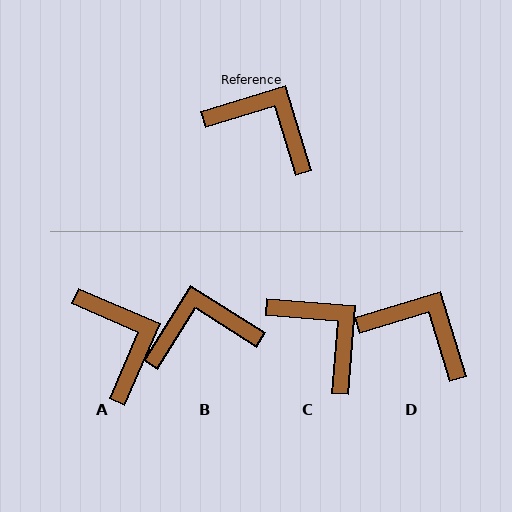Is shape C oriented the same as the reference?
No, it is off by about 22 degrees.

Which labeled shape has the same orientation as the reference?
D.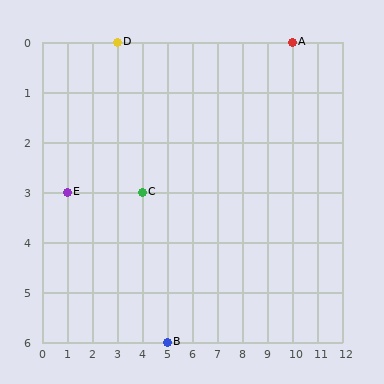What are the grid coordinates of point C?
Point C is at grid coordinates (4, 3).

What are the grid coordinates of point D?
Point D is at grid coordinates (3, 0).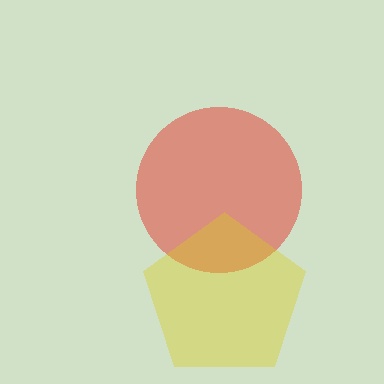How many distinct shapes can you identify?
There are 2 distinct shapes: a red circle, a yellow pentagon.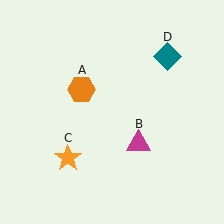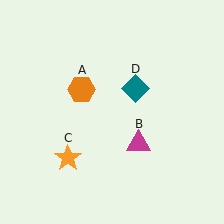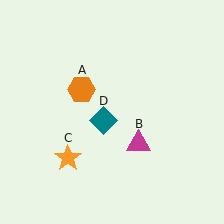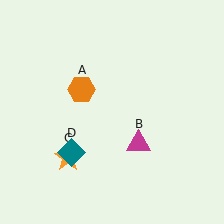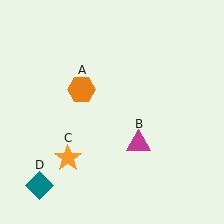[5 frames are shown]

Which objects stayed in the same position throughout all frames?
Orange hexagon (object A) and magenta triangle (object B) and orange star (object C) remained stationary.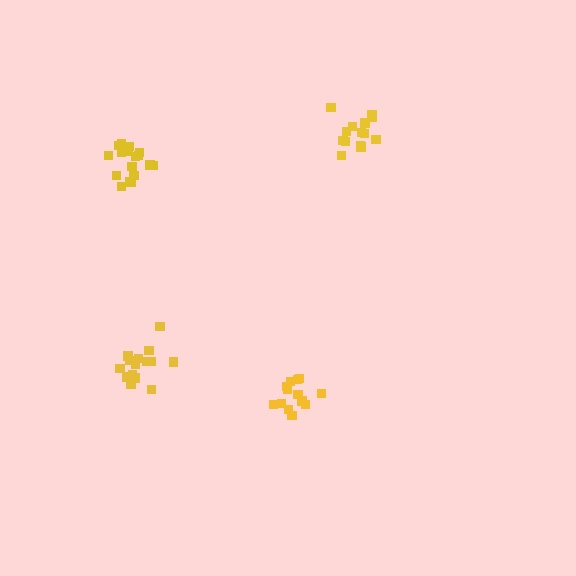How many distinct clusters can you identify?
There are 4 distinct clusters.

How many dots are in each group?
Group 1: 16 dots, Group 2: 17 dots, Group 3: 13 dots, Group 4: 15 dots (61 total).